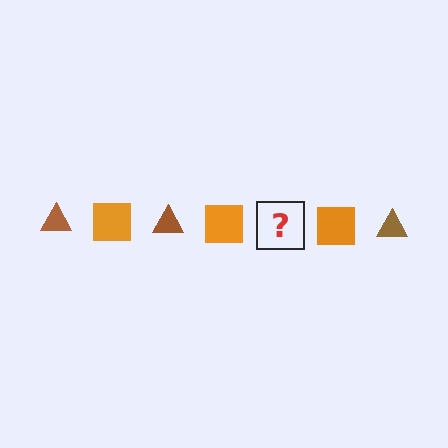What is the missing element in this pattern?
The missing element is a brown triangle.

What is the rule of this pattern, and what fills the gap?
The rule is that the pattern alternates between brown triangle and orange square. The gap should be filled with a brown triangle.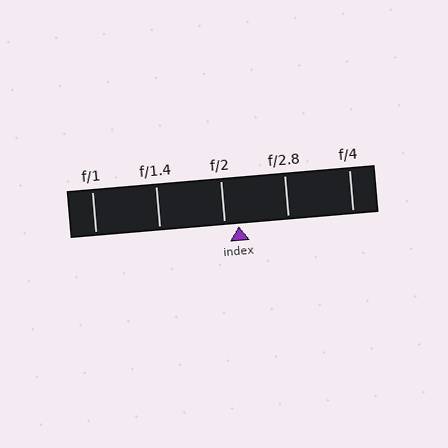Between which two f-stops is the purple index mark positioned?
The index mark is between f/2 and f/2.8.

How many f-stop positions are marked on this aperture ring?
There are 5 f-stop positions marked.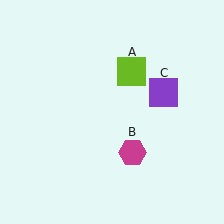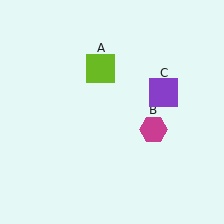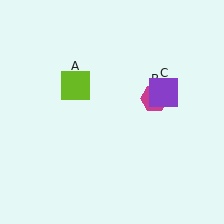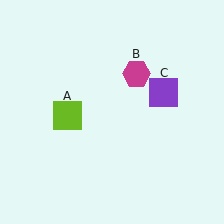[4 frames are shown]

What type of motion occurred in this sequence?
The lime square (object A), magenta hexagon (object B) rotated counterclockwise around the center of the scene.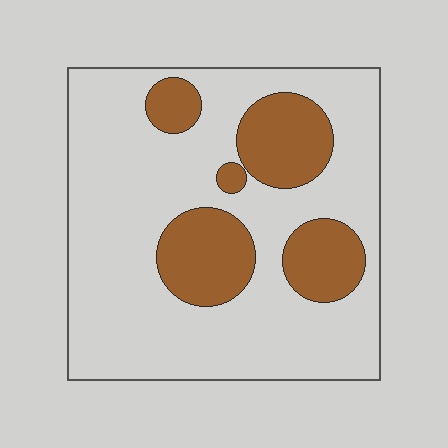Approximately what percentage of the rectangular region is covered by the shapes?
Approximately 25%.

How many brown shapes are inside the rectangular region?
5.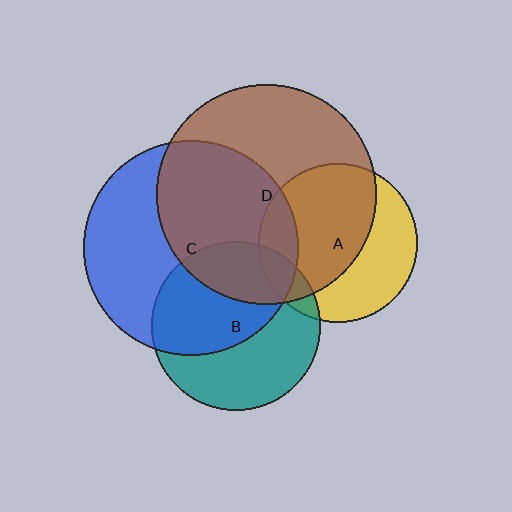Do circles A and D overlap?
Yes.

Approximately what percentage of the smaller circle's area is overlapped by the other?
Approximately 60%.